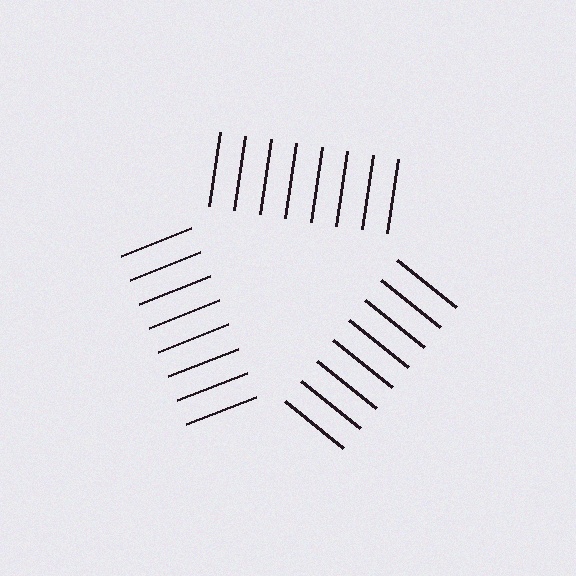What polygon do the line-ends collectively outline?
An illusory triangle — the line segments terminate on its edges but no continuous stroke is drawn.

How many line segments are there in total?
24 — 8 along each of the 3 edges.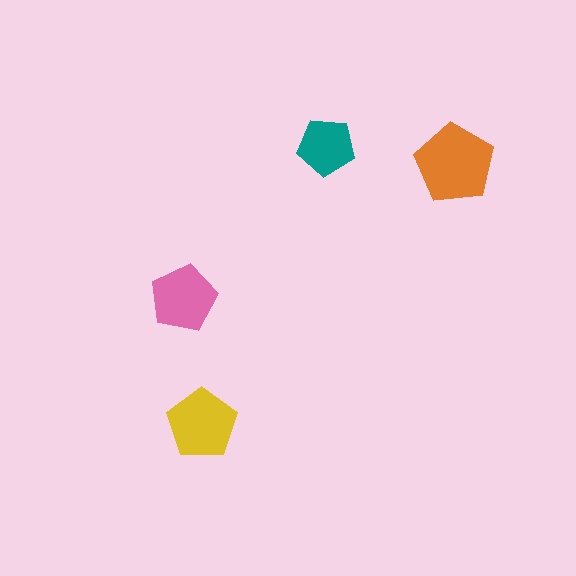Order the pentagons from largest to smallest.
the orange one, the yellow one, the pink one, the teal one.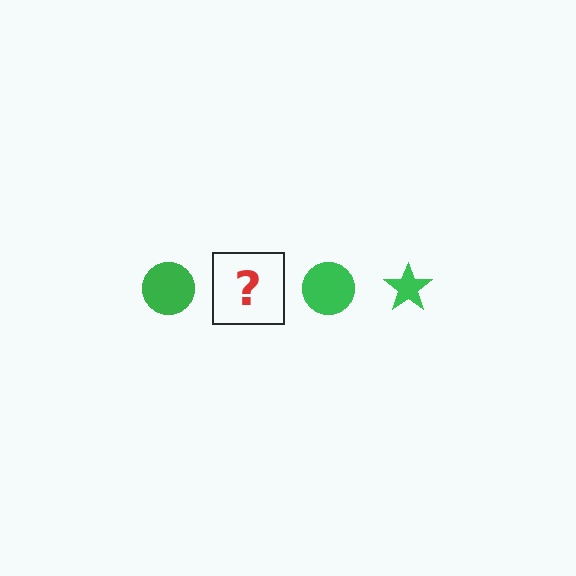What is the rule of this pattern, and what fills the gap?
The rule is that the pattern cycles through circle, star shapes in green. The gap should be filled with a green star.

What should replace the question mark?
The question mark should be replaced with a green star.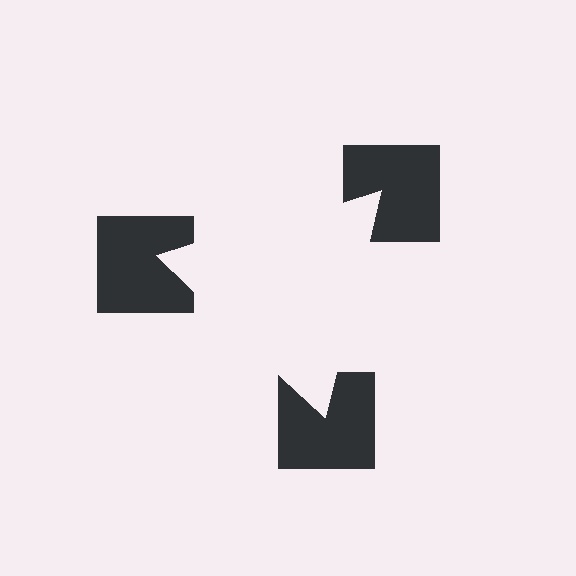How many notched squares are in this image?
There are 3 — one at each vertex of the illusory triangle.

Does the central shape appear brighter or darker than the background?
It typically appears slightly brighter than the background, even though no actual brightness change is drawn.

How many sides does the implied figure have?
3 sides.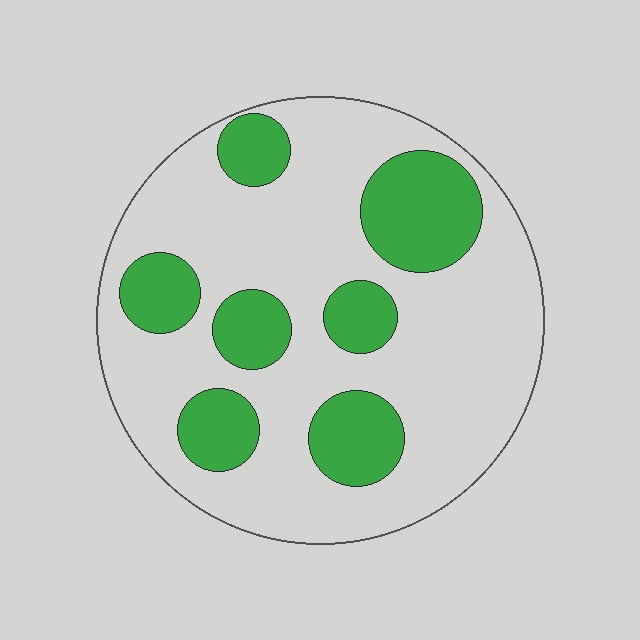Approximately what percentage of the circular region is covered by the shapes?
Approximately 30%.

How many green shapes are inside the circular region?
7.